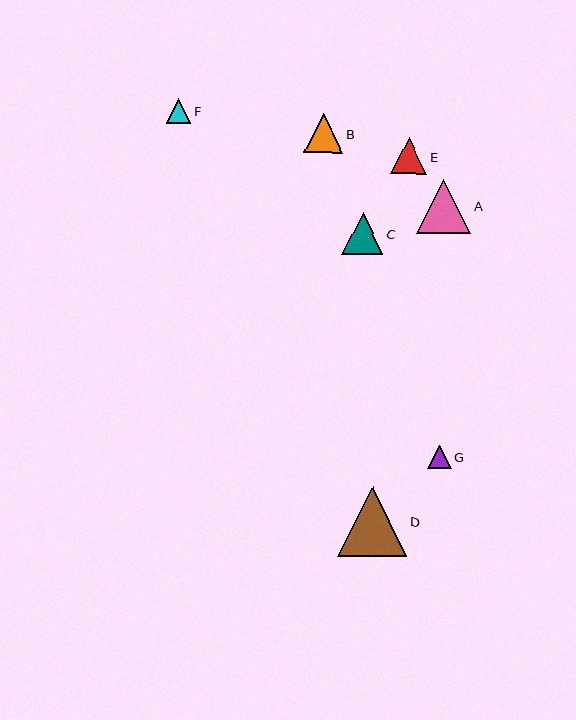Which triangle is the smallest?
Triangle G is the smallest with a size of approximately 24 pixels.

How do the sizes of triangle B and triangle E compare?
Triangle B and triangle E are approximately the same size.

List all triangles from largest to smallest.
From largest to smallest: D, A, C, B, E, F, G.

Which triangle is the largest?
Triangle D is the largest with a size of approximately 69 pixels.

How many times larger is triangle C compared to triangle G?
Triangle C is approximately 1.7 times the size of triangle G.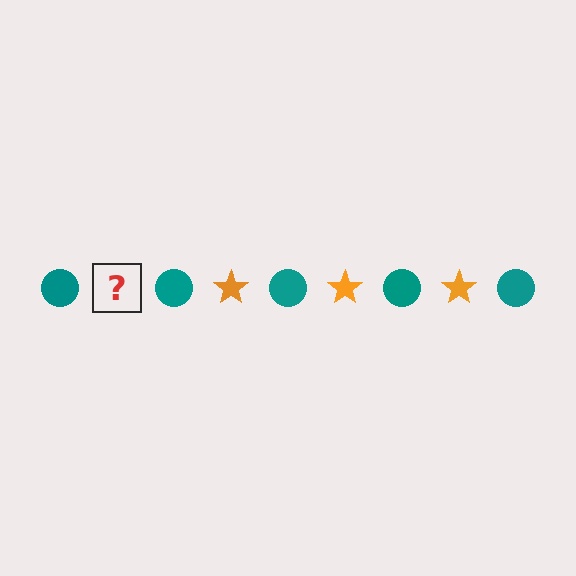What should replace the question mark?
The question mark should be replaced with an orange star.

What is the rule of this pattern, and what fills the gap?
The rule is that the pattern alternates between teal circle and orange star. The gap should be filled with an orange star.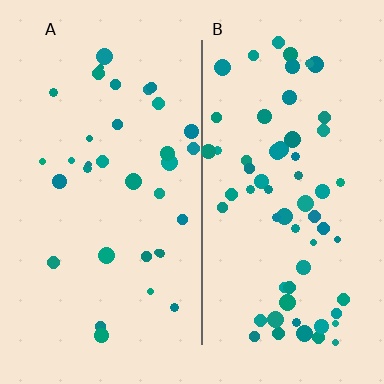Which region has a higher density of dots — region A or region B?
B (the right).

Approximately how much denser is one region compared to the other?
Approximately 1.9× — region B over region A.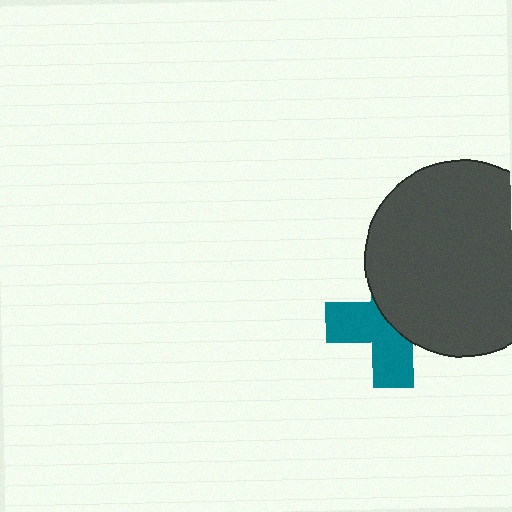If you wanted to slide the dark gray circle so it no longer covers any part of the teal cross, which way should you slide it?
Slide it toward the upper-right — that is the most direct way to separate the two shapes.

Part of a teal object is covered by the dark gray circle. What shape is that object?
It is a cross.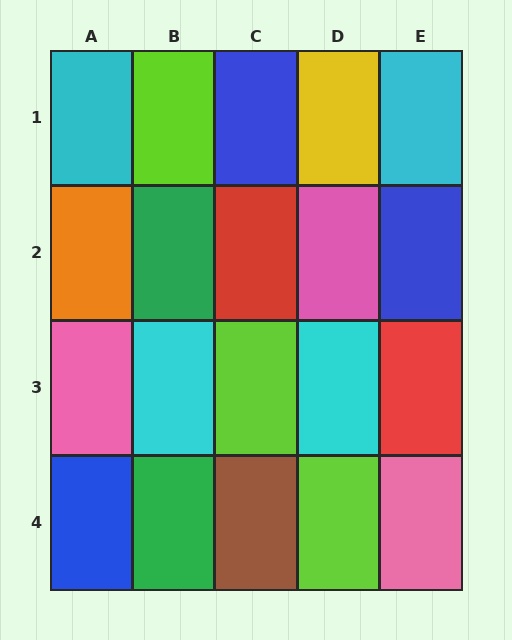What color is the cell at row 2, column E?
Blue.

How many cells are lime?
3 cells are lime.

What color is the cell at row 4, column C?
Brown.